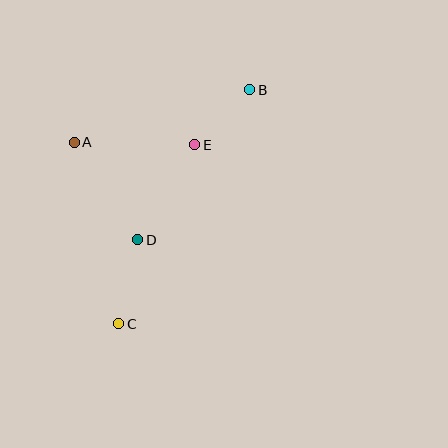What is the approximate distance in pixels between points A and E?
The distance between A and E is approximately 120 pixels.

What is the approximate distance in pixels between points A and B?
The distance between A and B is approximately 183 pixels.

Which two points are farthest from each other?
Points B and C are farthest from each other.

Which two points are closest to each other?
Points B and E are closest to each other.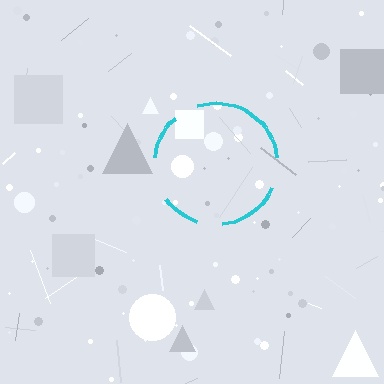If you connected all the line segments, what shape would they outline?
They would outline a circle.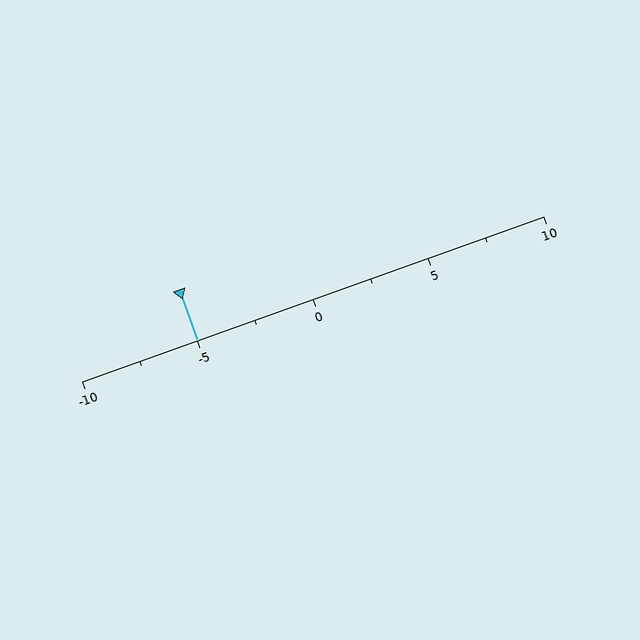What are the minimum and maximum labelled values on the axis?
The axis runs from -10 to 10.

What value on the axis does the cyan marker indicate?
The marker indicates approximately -5.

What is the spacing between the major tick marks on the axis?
The major ticks are spaced 5 apart.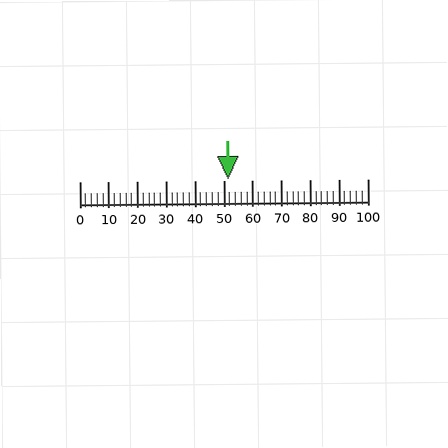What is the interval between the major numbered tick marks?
The major tick marks are spaced 10 units apart.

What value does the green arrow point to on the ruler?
The green arrow points to approximately 52.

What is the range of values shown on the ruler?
The ruler shows values from 0 to 100.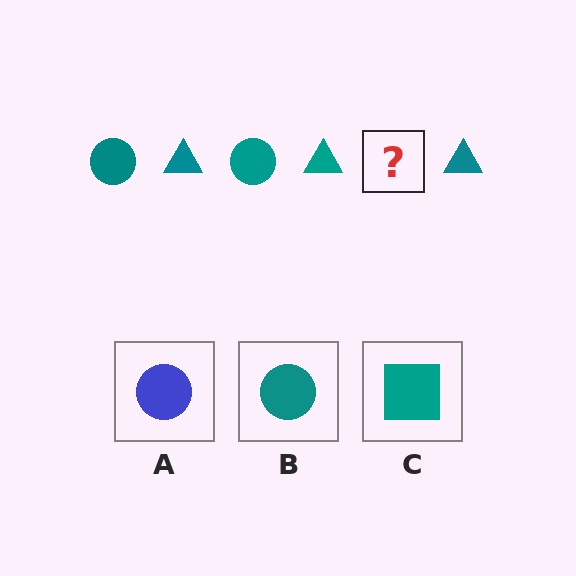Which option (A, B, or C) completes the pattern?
B.